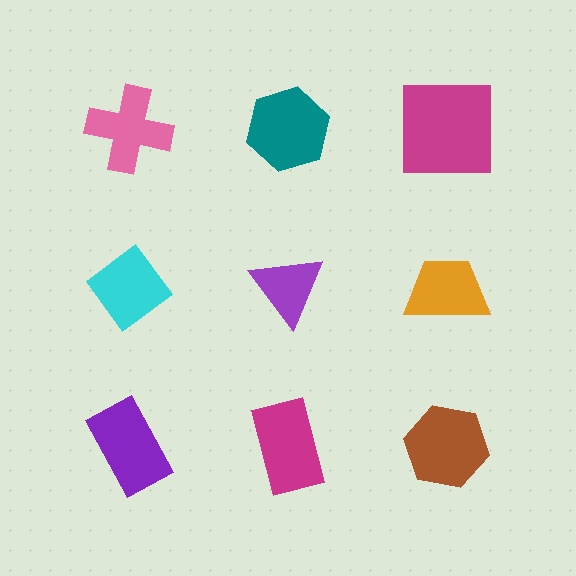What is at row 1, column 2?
A teal hexagon.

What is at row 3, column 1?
A purple rectangle.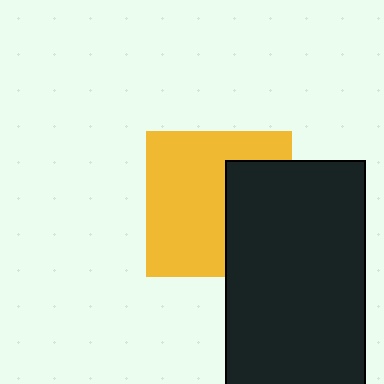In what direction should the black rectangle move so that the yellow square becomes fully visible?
The black rectangle should move right. That is the shortest direction to clear the overlap and leave the yellow square fully visible.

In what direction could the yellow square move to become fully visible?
The yellow square could move left. That would shift it out from behind the black rectangle entirely.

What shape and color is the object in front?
The object in front is a black rectangle.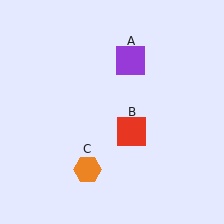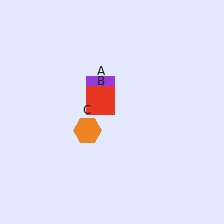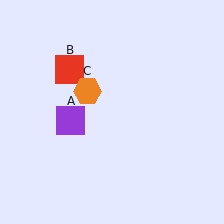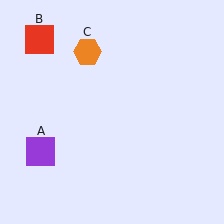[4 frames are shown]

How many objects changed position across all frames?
3 objects changed position: purple square (object A), red square (object B), orange hexagon (object C).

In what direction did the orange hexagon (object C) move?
The orange hexagon (object C) moved up.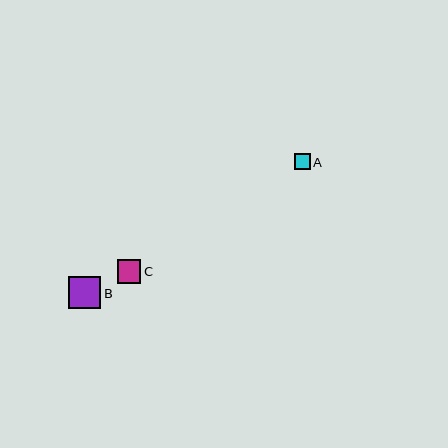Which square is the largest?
Square B is the largest with a size of approximately 32 pixels.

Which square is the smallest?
Square A is the smallest with a size of approximately 16 pixels.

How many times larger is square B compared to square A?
Square B is approximately 2.0 times the size of square A.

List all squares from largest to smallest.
From largest to smallest: B, C, A.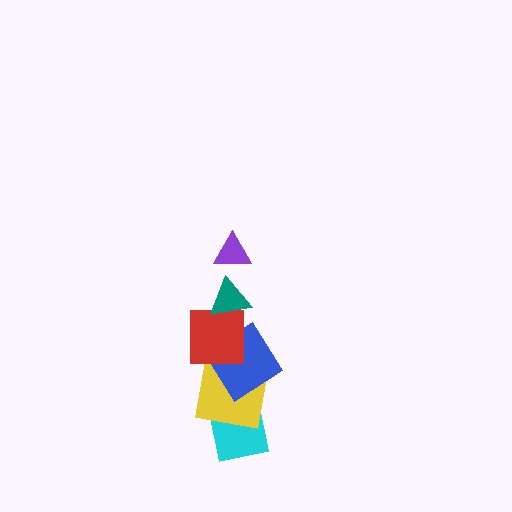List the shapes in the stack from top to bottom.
From top to bottom: the purple triangle, the teal triangle, the red square, the blue diamond, the yellow square, the cyan square.